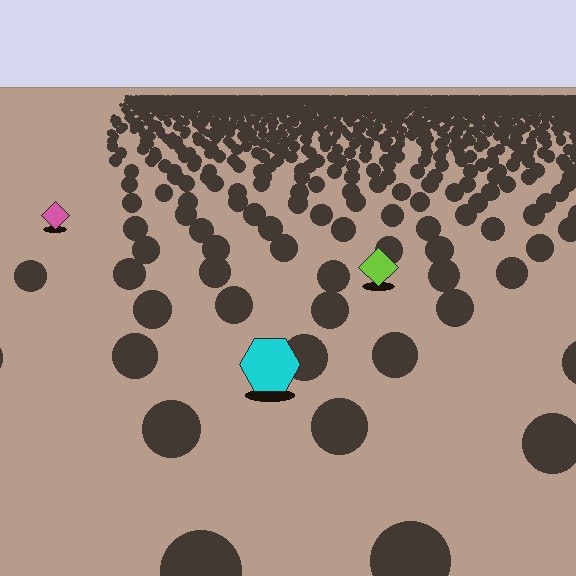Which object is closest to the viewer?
The cyan hexagon is closest. The texture marks near it are larger and more spread out.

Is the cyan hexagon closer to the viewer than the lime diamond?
Yes. The cyan hexagon is closer — you can tell from the texture gradient: the ground texture is coarser near it.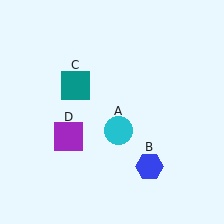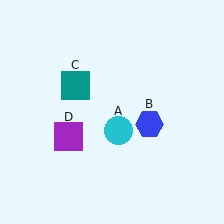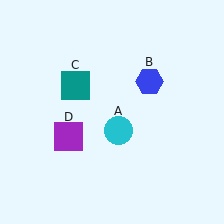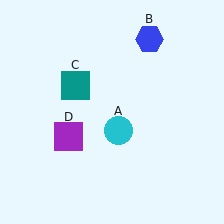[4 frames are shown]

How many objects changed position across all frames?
1 object changed position: blue hexagon (object B).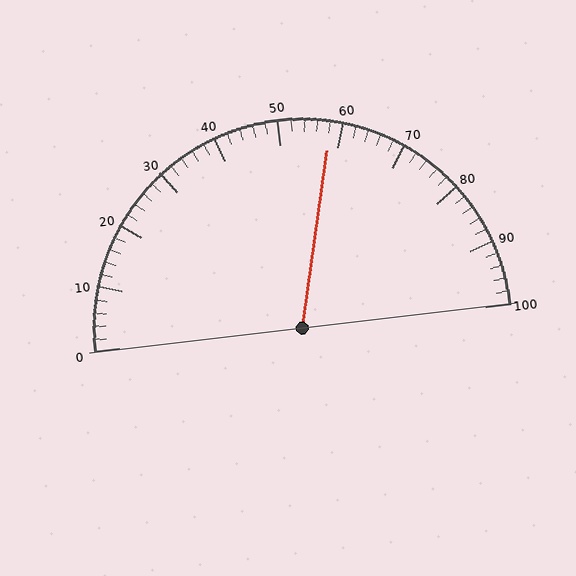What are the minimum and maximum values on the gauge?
The gauge ranges from 0 to 100.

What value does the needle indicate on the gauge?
The needle indicates approximately 58.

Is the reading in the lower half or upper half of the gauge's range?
The reading is in the upper half of the range (0 to 100).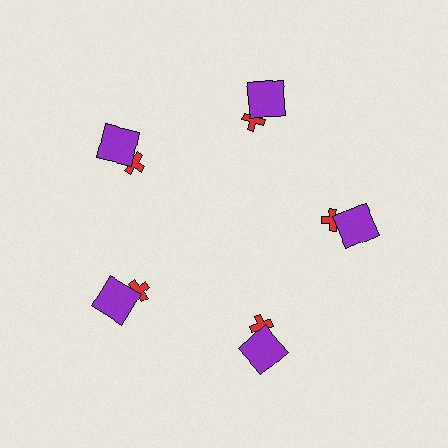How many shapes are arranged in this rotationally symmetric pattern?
There are 10 shapes, arranged in 5 groups of 2.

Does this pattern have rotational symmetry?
Yes, this pattern has 5-fold rotational symmetry. It looks the same after rotating 72 degrees around the center.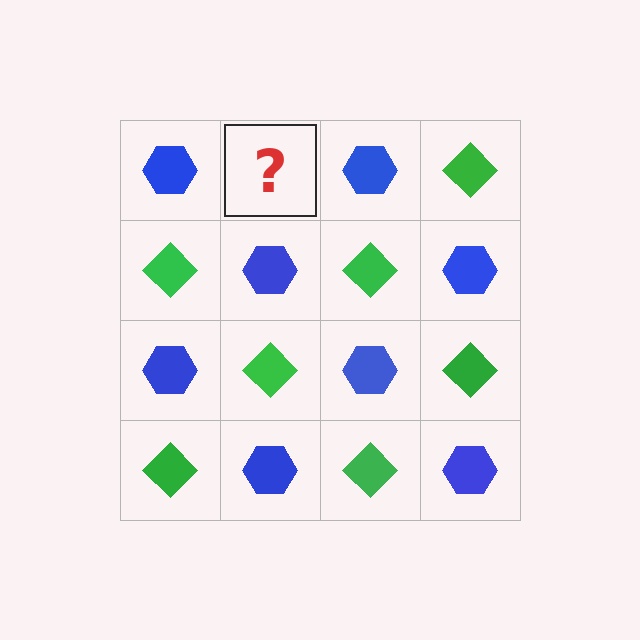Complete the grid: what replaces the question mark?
The question mark should be replaced with a green diamond.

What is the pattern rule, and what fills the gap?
The rule is that it alternates blue hexagon and green diamond in a checkerboard pattern. The gap should be filled with a green diamond.